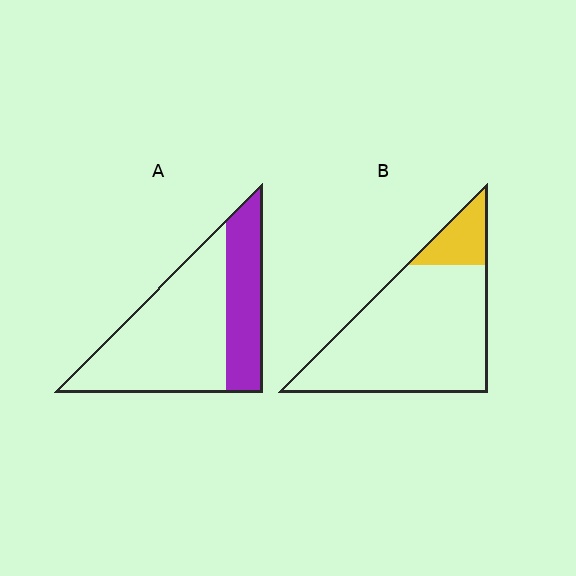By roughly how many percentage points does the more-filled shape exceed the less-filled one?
By roughly 15 percentage points (A over B).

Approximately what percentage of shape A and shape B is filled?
A is approximately 30% and B is approximately 15%.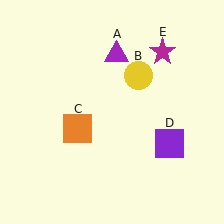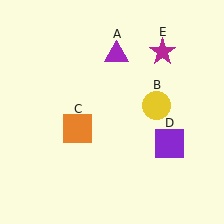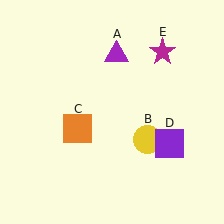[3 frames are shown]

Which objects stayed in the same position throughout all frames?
Purple triangle (object A) and orange square (object C) and purple square (object D) and magenta star (object E) remained stationary.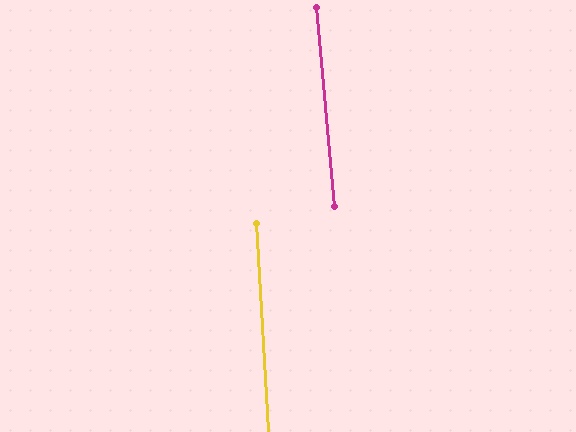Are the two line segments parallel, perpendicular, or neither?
Parallel — their directions differ by only 1.8°.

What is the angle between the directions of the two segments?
Approximately 2 degrees.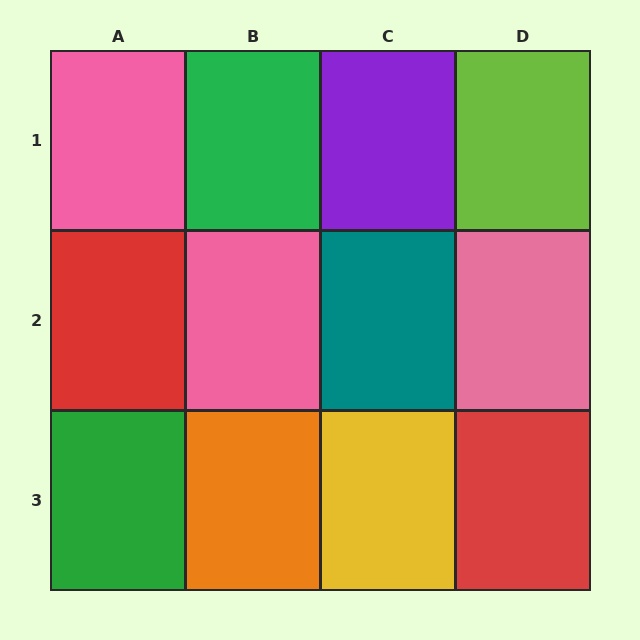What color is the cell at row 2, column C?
Teal.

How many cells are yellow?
1 cell is yellow.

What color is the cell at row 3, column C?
Yellow.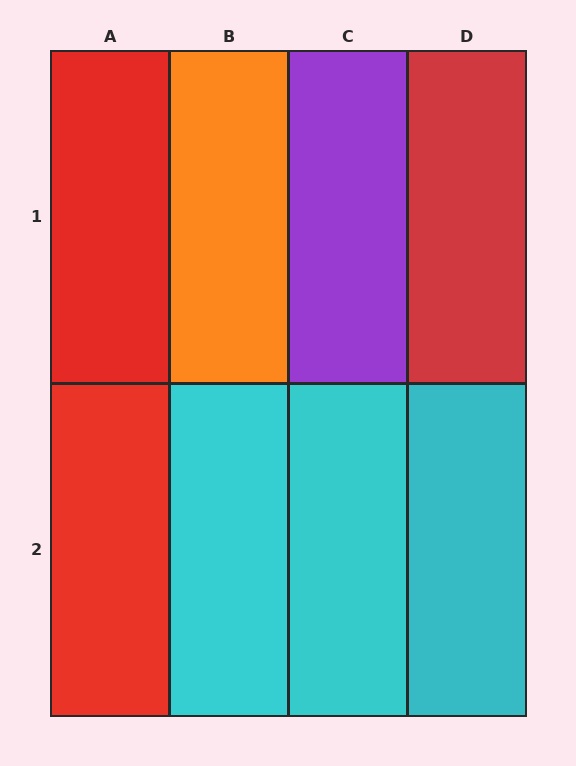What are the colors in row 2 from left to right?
Red, cyan, cyan, cyan.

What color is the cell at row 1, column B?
Orange.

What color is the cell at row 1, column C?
Purple.